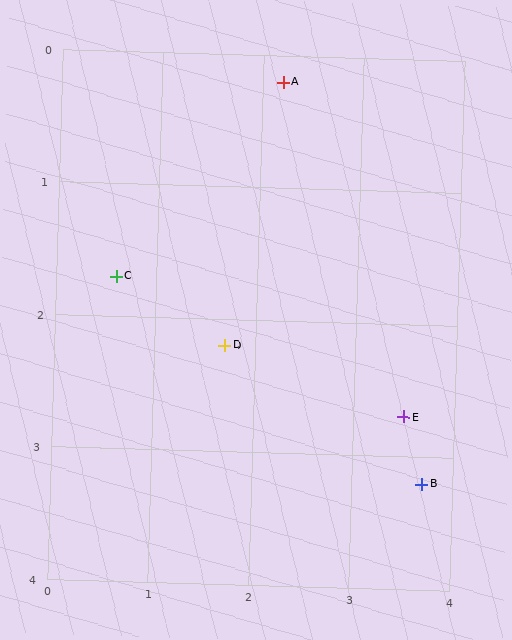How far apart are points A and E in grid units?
Points A and E are about 2.8 grid units apart.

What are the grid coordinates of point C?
Point C is at approximately (0.6, 1.7).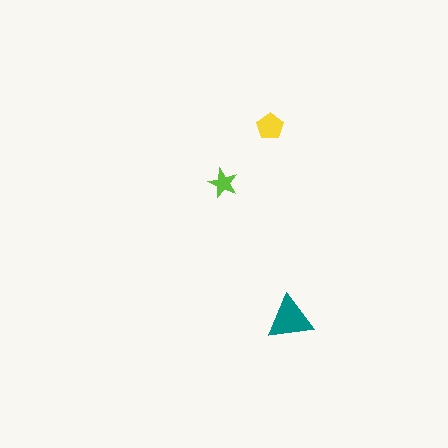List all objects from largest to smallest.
The teal triangle, the yellow pentagon, the lime star.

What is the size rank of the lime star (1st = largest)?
3rd.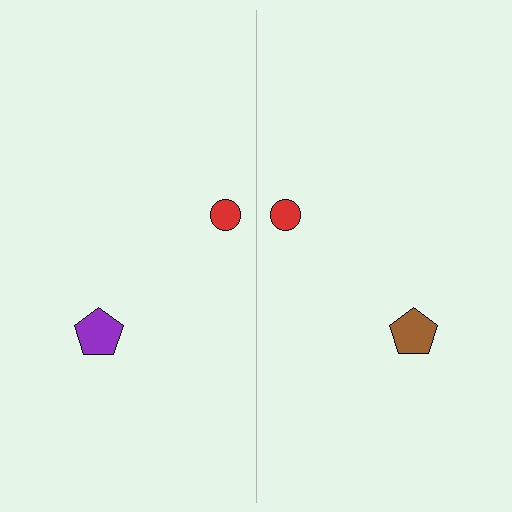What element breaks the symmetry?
The brown pentagon on the right side breaks the symmetry — its mirror counterpart is purple.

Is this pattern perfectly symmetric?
No, the pattern is not perfectly symmetric. The brown pentagon on the right side breaks the symmetry — its mirror counterpart is purple.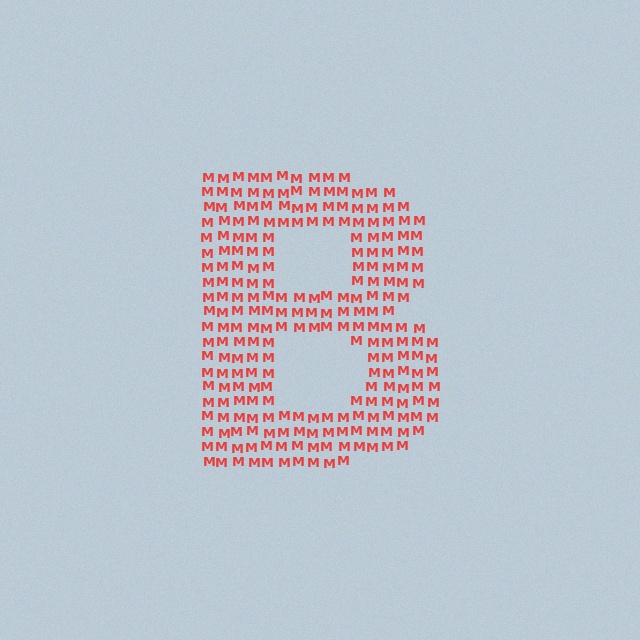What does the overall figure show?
The overall figure shows the letter B.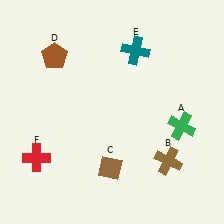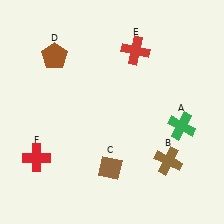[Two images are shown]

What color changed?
The cross (E) changed from teal in Image 1 to red in Image 2.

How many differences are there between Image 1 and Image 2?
There is 1 difference between the two images.